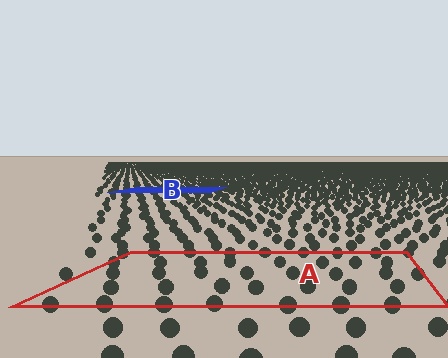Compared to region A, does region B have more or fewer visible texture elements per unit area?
Region B has more texture elements per unit area — they are packed more densely because it is farther away.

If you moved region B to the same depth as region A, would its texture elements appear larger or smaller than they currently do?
They would appear larger. At a closer depth, the same texture elements are projected at a bigger on-screen size.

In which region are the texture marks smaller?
The texture marks are smaller in region B, because it is farther away.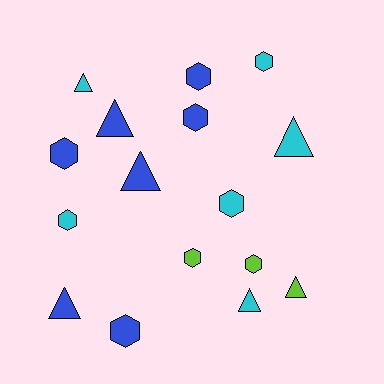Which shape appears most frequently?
Hexagon, with 9 objects.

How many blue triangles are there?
There are 3 blue triangles.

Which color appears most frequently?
Blue, with 7 objects.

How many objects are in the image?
There are 16 objects.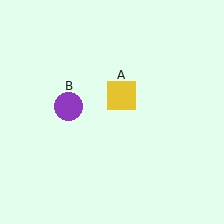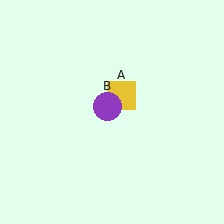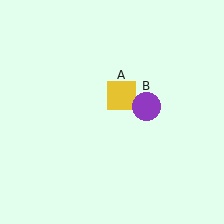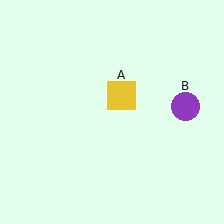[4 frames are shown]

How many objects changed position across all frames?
1 object changed position: purple circle (object B).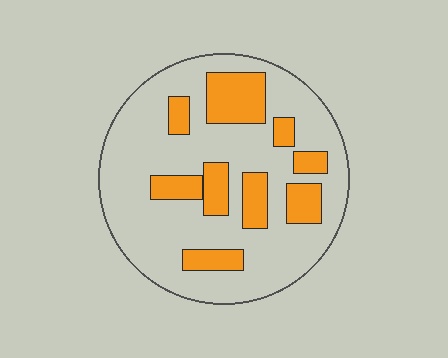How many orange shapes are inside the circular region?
9.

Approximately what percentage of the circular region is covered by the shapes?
Approximately 25%.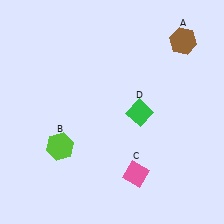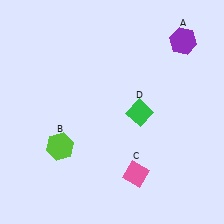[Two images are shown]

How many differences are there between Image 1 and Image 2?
There is 1 difference between the two images.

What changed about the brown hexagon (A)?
In Image 1, A is brown. In Image 2, it changed to purple.